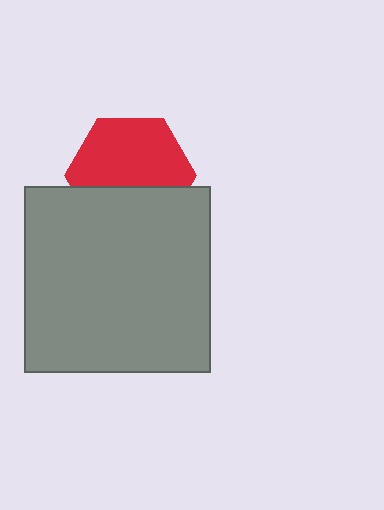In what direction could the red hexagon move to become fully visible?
The red hexagon could move up. That would shift it out from behind the gray square entirely.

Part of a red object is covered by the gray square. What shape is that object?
It is a hexagon.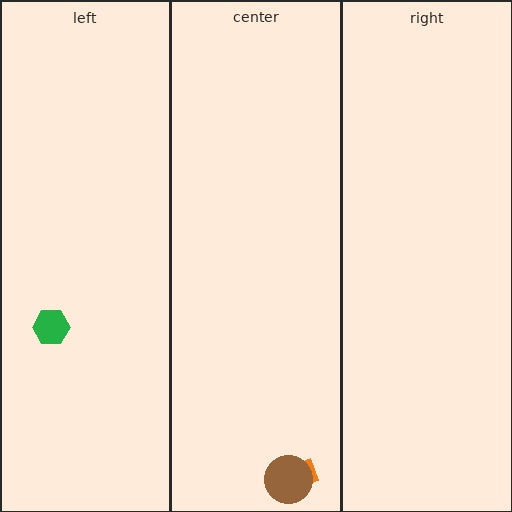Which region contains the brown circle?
The center region.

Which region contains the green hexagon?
The left region.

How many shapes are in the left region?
1.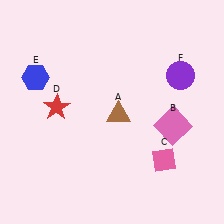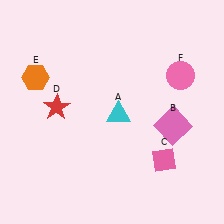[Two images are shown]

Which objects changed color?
A changed from brown to cyan. E changed from blue to orange. F changed from purple to pink.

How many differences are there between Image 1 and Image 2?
There are 3 differences between the two images.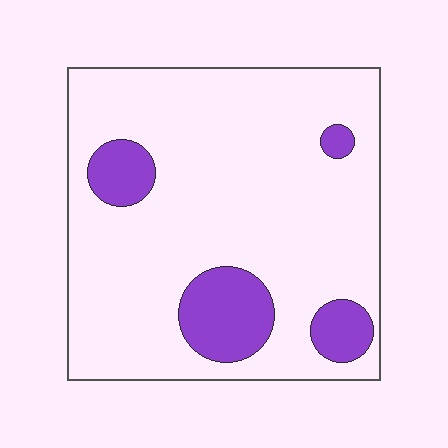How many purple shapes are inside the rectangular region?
4.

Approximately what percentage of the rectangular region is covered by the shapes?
Approximately 15%.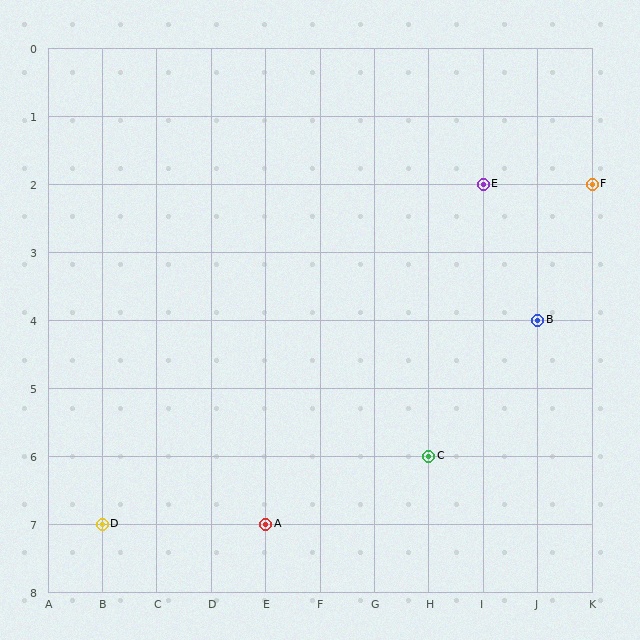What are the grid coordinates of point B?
Point B is at grid coordinates (J, 4).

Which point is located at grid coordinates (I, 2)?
Point E is at (I, 2).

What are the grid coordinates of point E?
Point E is at grid coordinates (I, 2).